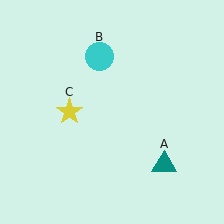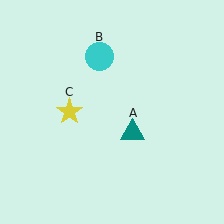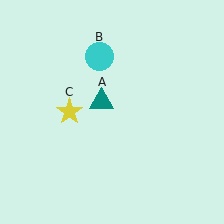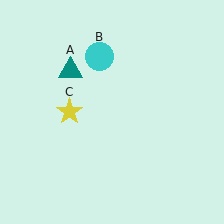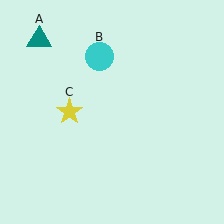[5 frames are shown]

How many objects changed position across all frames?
1 object changed position: teal triangle (object A).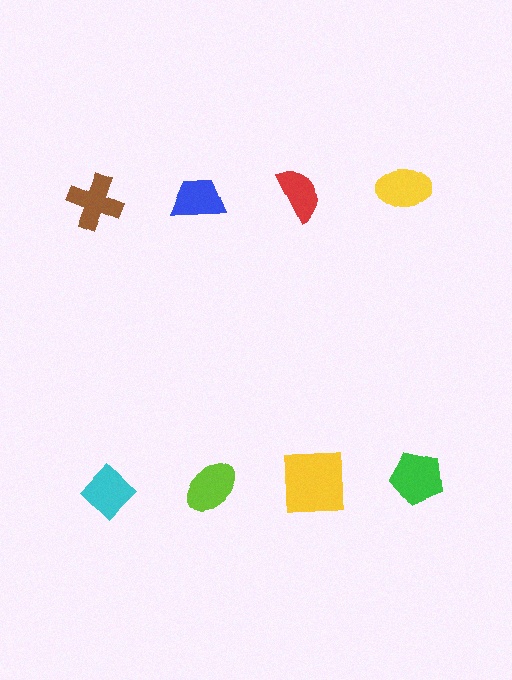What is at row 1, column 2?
A blue trapezoid.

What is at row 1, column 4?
A yellow ellipse.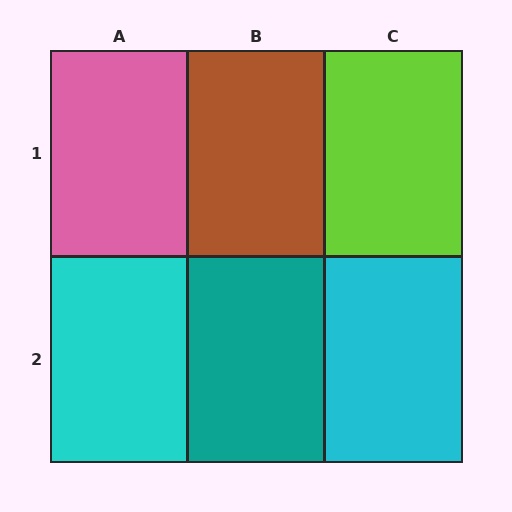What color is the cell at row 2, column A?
Cyan.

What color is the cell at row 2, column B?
Teal.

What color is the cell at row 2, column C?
Cyan.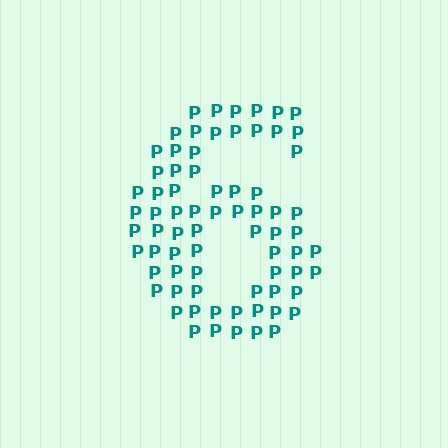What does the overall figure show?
The overall figure shows the digit 6.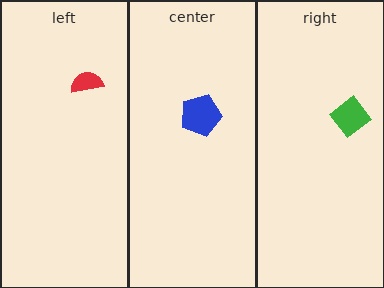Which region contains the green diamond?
The right region.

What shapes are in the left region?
The red semicircle.